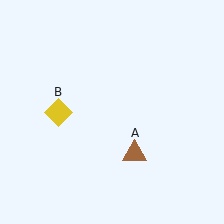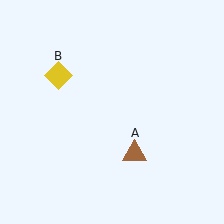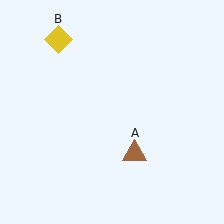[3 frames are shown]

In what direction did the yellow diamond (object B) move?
The yellow diamond (object B) moved up.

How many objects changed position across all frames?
1 object changed position: yellow diamond (object B).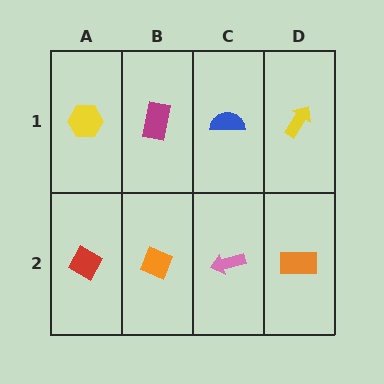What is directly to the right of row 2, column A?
An orange diamond.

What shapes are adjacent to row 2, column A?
A yellow hexagon (row 1, column A), an orange diamond (row 2, column B).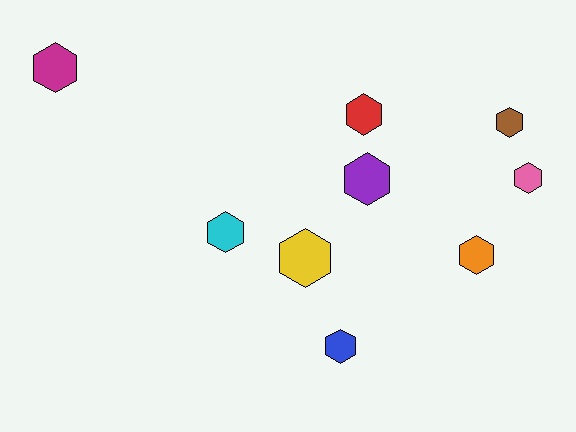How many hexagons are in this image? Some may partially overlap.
There are 9 hexagons.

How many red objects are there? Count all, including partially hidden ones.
There is 1 red object.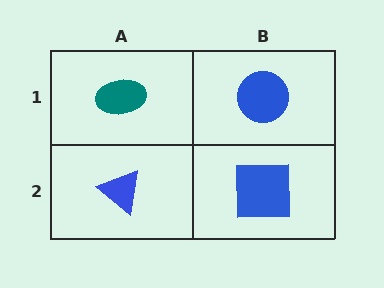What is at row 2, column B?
A blue square.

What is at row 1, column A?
A teal ellipse.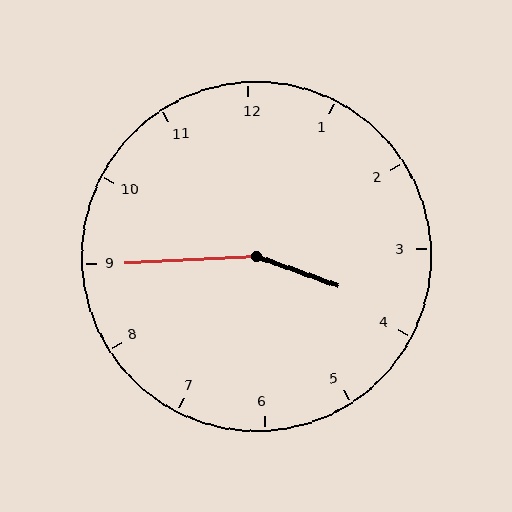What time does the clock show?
3:45.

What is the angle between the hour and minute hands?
Approximately 158 degrees.